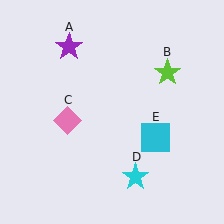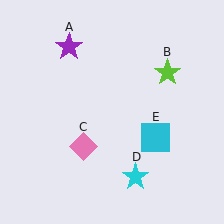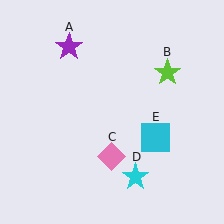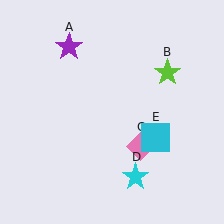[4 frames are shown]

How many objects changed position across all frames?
1 object changed position: pink diamond (object C).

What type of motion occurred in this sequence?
The pink diamond (object C) rotated counterclockwise around the center of the scene.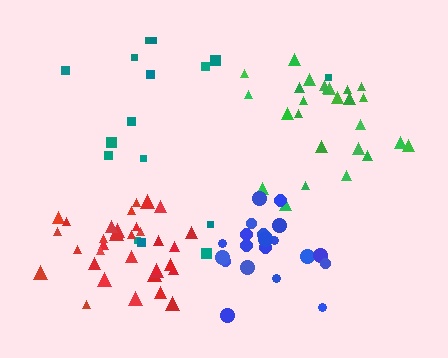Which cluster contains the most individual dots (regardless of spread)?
Red (33).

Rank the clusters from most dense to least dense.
blue, red, green, teal.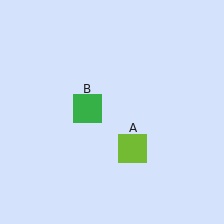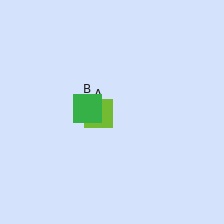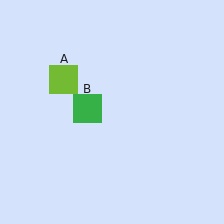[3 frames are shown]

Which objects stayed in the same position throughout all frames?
Green square (object B) remained stationary.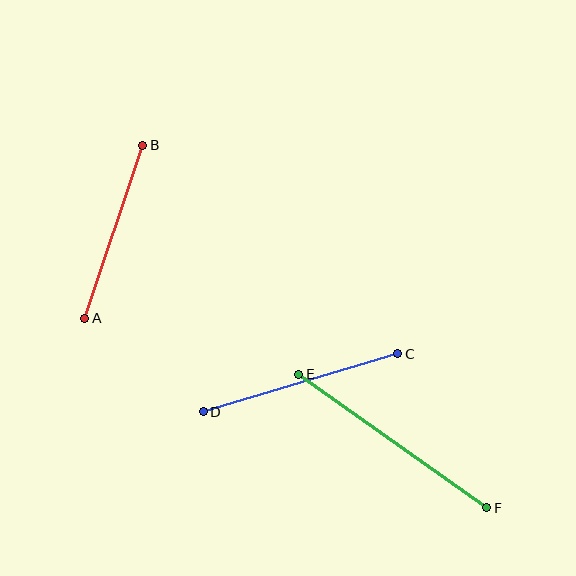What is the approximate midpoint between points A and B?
The midpoint is at approximately (114, 232) pixels.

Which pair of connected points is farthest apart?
Points E and F are farthest apart.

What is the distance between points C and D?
The distance is approximately 203 pixels.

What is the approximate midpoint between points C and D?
The midpoint is at approximately (301, 383) pixels.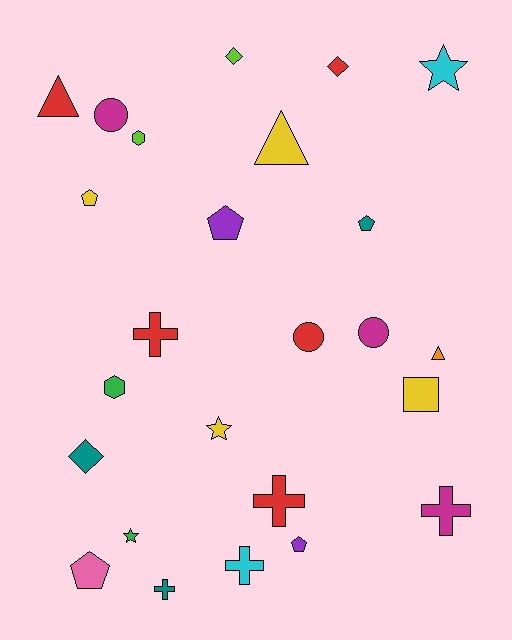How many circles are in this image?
There are 3 circles.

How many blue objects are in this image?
There are no blue objects.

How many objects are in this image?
There are 25 objects.